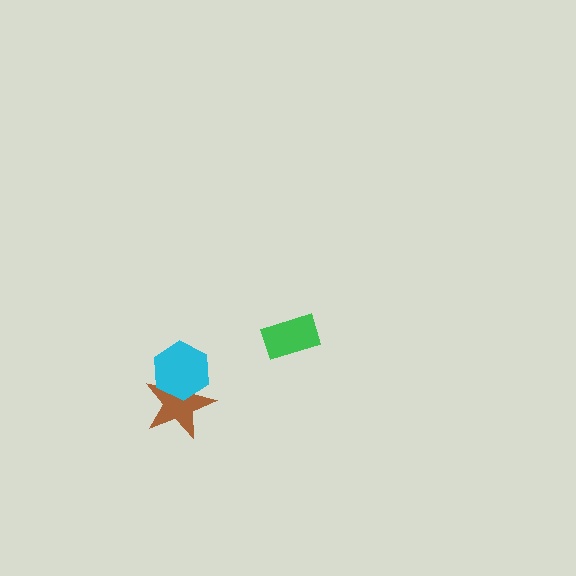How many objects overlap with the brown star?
1 object overlaps with the brown star.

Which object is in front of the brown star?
The cyan hexagon is in front of the brown star.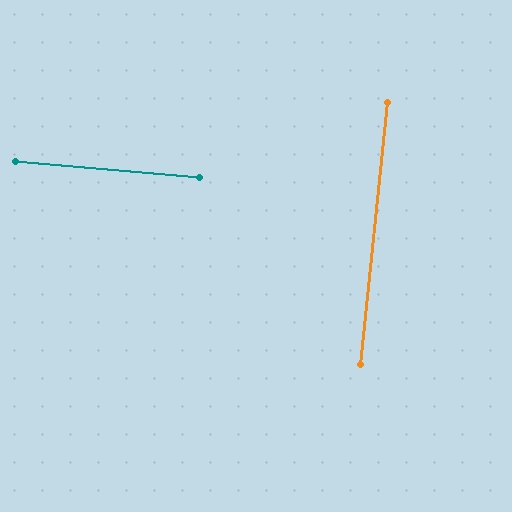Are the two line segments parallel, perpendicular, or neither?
Perpendicular — they meet at approximately 89°.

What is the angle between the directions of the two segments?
Approximately 89 degrees.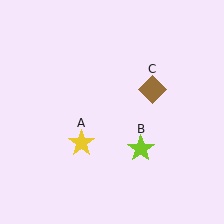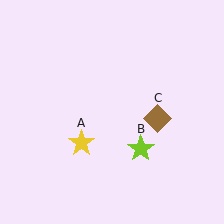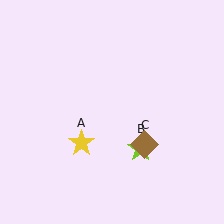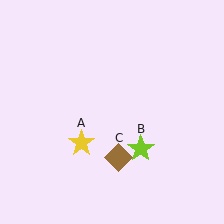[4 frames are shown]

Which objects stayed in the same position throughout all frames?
Yellow star (object A) and lime star (object B) remained stationary.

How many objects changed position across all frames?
1 object changed position: brown diamond (object C).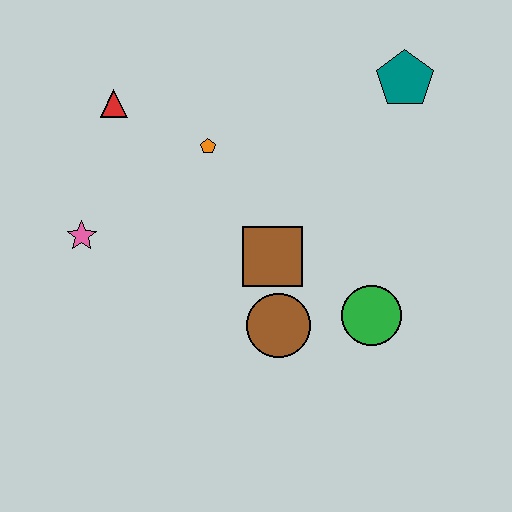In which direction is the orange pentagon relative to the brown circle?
The orange pentagon is above the brown circle.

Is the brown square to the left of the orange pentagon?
No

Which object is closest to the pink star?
The red triangle is closest to the pink star.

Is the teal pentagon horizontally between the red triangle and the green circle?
No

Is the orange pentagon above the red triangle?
No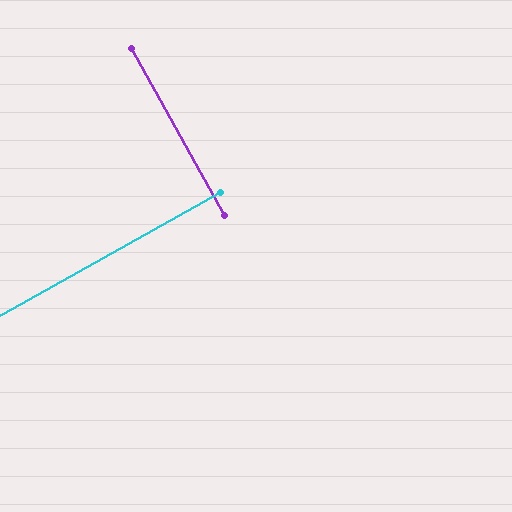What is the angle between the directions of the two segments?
Approximately 90 degrees.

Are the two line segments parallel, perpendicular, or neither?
Perpendicular — they meet at approximately 90°.